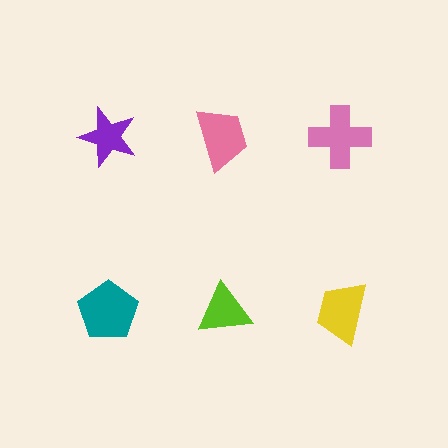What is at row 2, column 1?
A teal pentagon.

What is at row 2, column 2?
A lime triangle.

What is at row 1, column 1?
A purple star.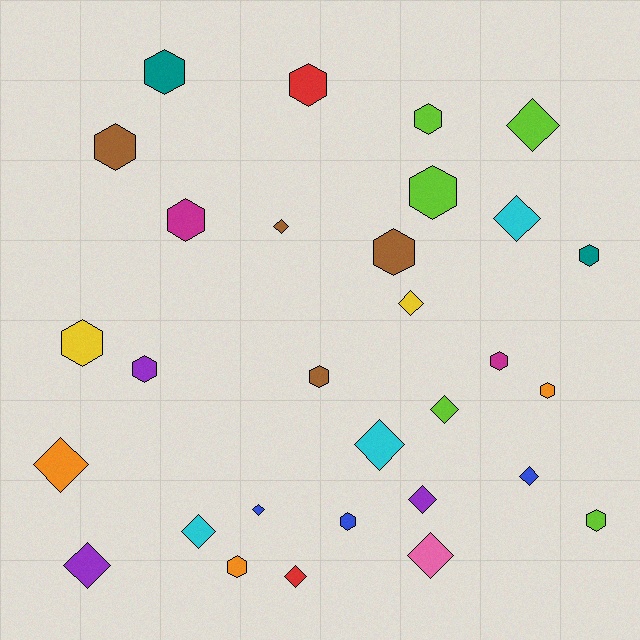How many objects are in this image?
There are 30 objects.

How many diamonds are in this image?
There are 14 diamonds.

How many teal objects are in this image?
There are 2 teal objects.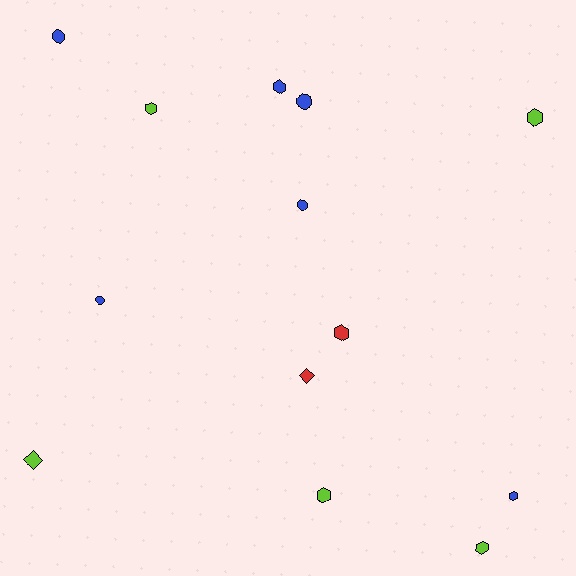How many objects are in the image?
There are 13 objects.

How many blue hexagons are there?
There are 2 blue hexagons.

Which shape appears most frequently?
Hexagon, with 7 objects.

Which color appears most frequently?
Blue, with 6 objects.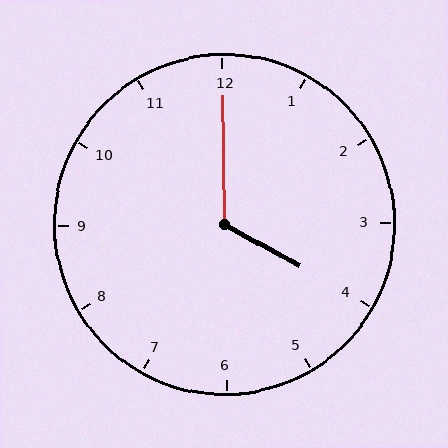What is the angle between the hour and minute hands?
Approximately 120 degrees.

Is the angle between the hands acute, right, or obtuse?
It is obtuse.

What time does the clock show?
4:00.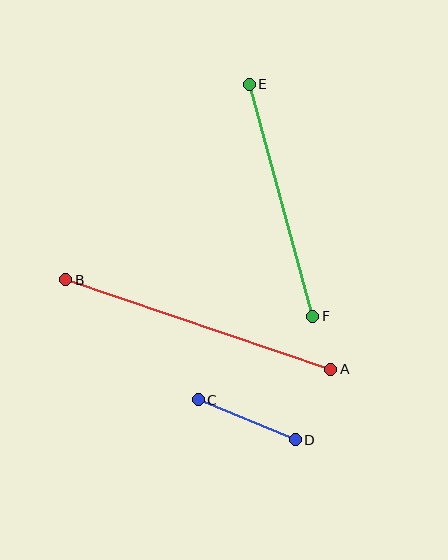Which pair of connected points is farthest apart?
Points A and B are farthest apart.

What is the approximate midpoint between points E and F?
The midpoint is at approximately (281, 200) pixels.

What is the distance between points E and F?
The distance is approximately 240 pixels.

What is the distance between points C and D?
The distance is approximately 105 pixels.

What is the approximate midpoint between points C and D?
The midpoint is at approximately (247, 420) pixels.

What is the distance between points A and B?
The distance is approximately 280 pixels.